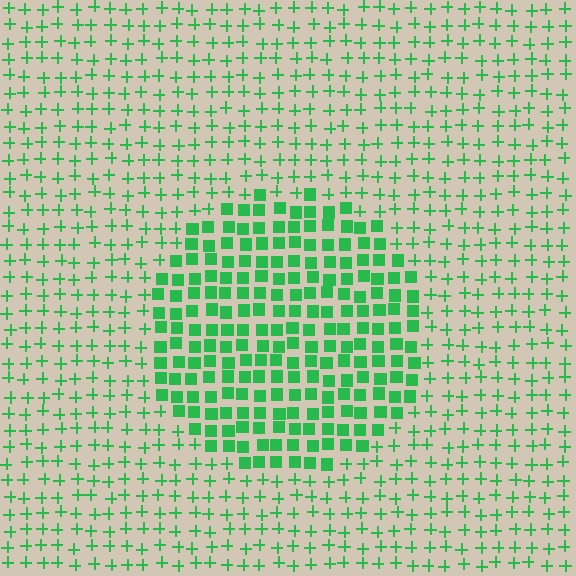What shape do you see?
I see a circle.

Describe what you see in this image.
The image is filled with small green elements arranged in a uniform grid. A circle-shaped region contains squares, while the surrounding area contains plus signs. The boundary is defined purely by the change in element shape.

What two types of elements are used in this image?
The image uses squares inside the circle region and plus signs outside it.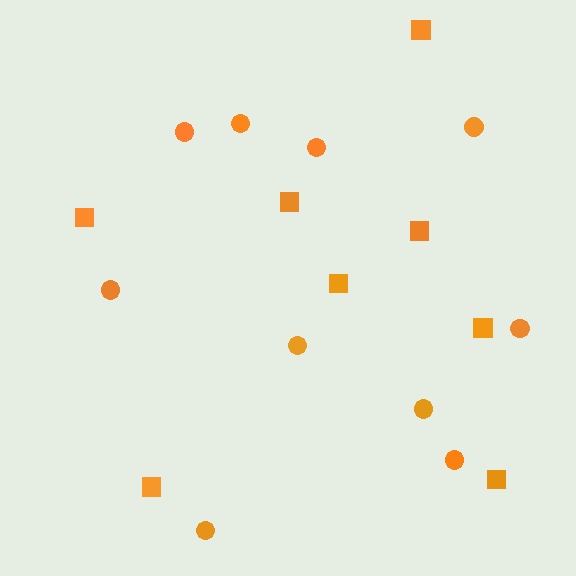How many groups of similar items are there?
There are 2 groups: one group of circles (10) and one group of squares (8).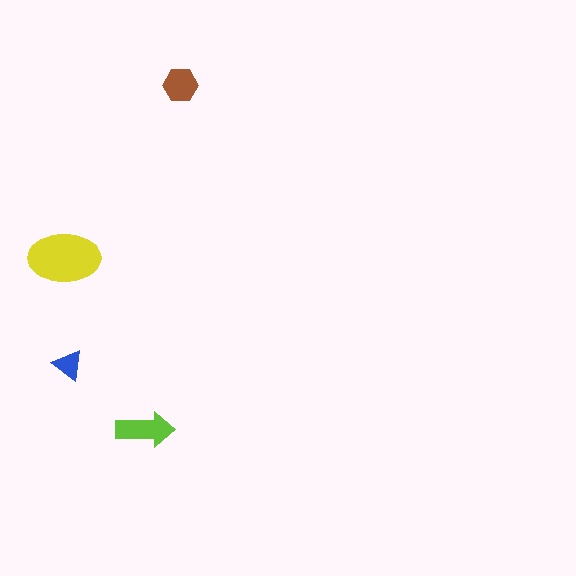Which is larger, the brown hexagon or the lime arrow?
The lime arrow.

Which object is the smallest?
The blue triangle.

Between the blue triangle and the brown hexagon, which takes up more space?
The brown hexagon.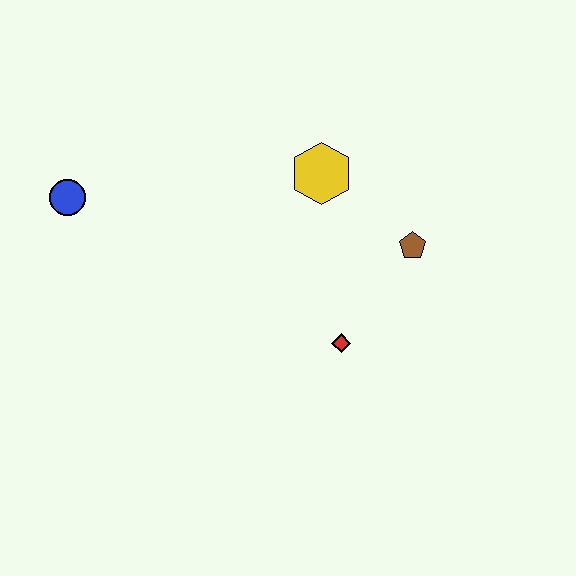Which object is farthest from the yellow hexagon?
The blue circle is farthest from the yellow hexagon.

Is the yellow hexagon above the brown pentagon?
Yes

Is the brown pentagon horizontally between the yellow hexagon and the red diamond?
No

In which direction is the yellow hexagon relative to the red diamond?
The yellow hexagon is above the red diamond.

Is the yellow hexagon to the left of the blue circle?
No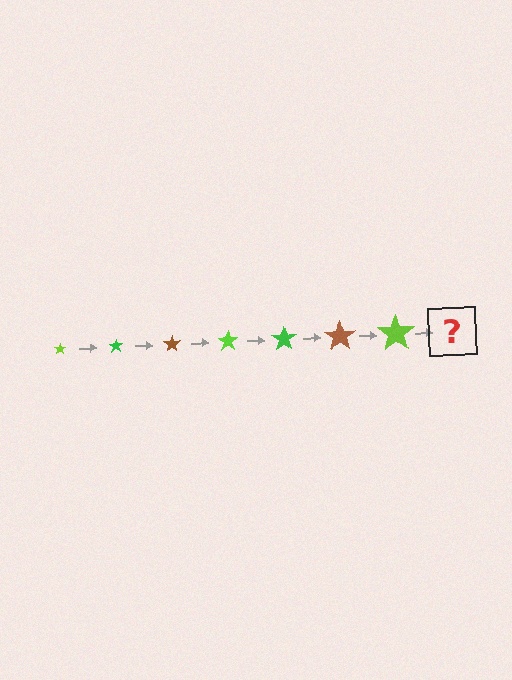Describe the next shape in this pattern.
It should be a green star, larger than the previous one.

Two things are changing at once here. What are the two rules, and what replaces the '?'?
The two rules are that the star grows larger each step and the color cycles through lime, green, and brown. The '?' should be a green star, larger than the previous one.